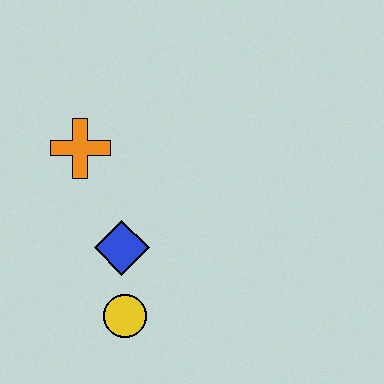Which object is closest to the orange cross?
The blue diamond is closest to the orange cross.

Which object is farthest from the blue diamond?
The orange cross is farthest from the blue diamond.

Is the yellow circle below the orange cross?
Yes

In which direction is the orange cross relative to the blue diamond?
The orange cross is above the blue diamond.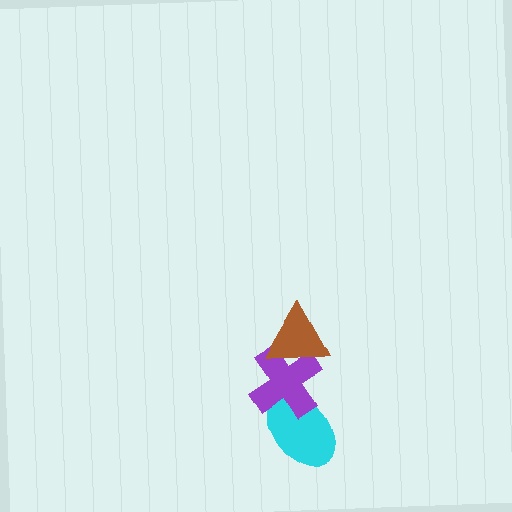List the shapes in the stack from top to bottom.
From top to bottom: the brown triangle, the purple cross, the cyan ellipse.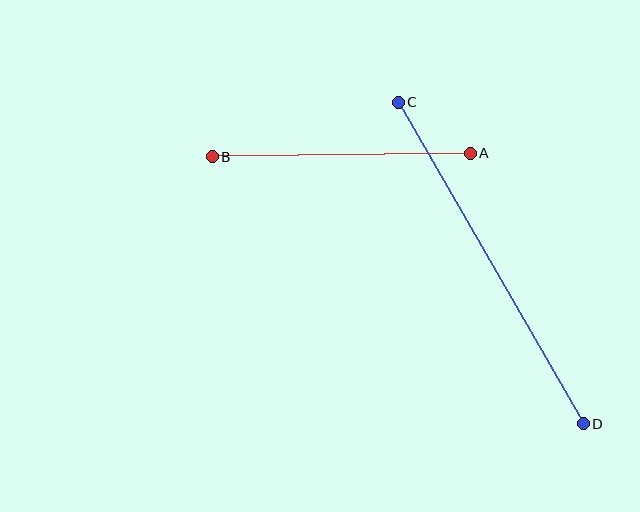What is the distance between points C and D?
The distance is approximately 371 pixels.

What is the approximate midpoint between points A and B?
The midpoint is at approximately (341, 155) pixels.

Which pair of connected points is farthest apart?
Points C and D are farthest apart.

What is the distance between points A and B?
The distance is approximately 258 pixels.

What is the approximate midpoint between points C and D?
The midpoint is at approximately (491, 263) pixels.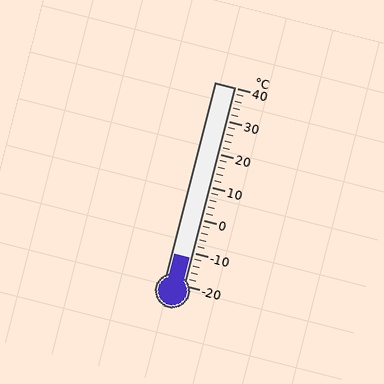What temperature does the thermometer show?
The thermometer shows approximately -12°C.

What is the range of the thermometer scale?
The thermometer scale ranges from -20°C to 40°C.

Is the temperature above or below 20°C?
The temperature is below 20°C.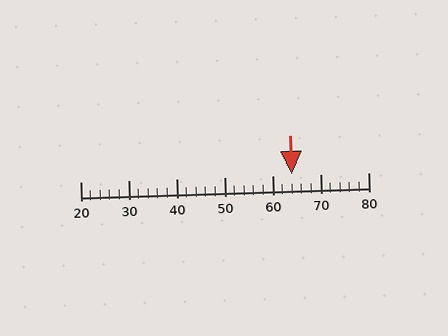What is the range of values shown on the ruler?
The ruler shows values from 20 to 80.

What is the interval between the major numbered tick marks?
The major tick marks are spaced 10 units apart.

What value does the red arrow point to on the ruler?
The red arrow points to approximately 64.